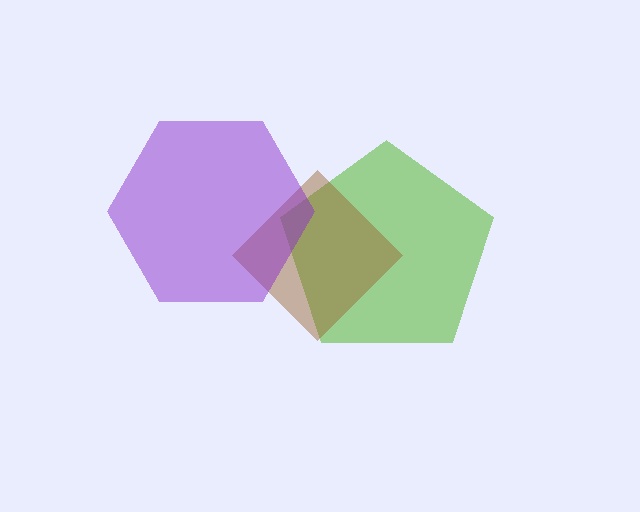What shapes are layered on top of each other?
The layered shapes are: a lime pentagon, a brown diamond, a purple hexagon.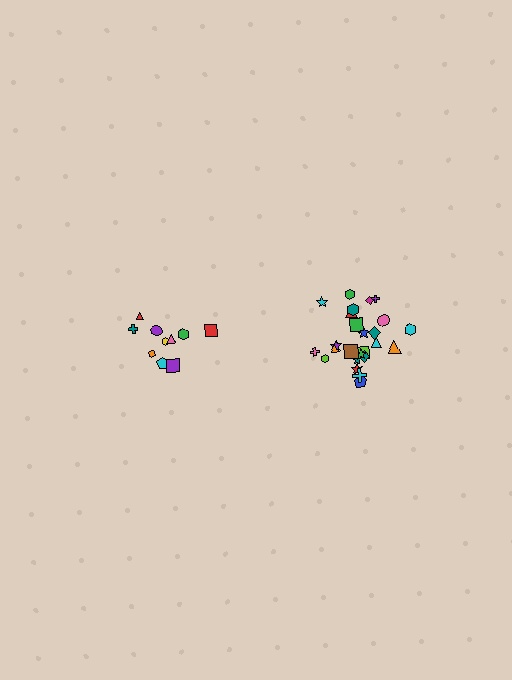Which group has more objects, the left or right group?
The right group.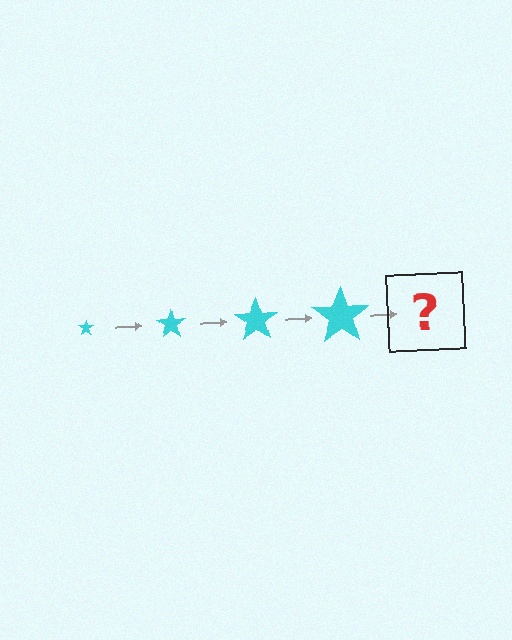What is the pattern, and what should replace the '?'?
The pattern is that the star gets progressively larger each step. The '?' should be a cyan star, larger than the previous one.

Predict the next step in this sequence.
The next step is a cyan star, larger than the previous one.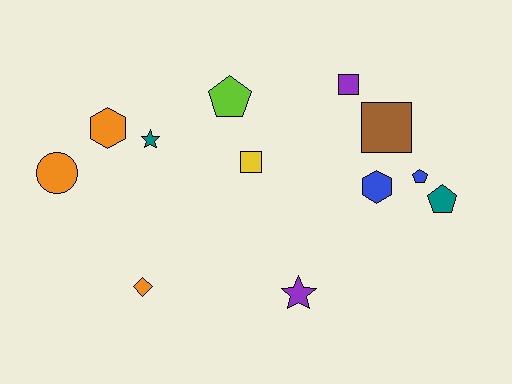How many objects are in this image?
There are 12 objects.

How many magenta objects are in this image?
There are no magenta objects.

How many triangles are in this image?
There are no triangles.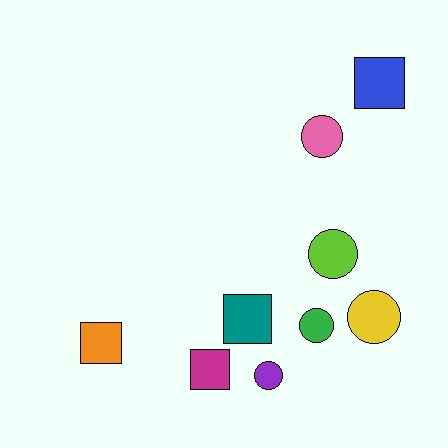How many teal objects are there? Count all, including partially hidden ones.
There is 1 teal object.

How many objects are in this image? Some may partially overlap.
There are 9 objects.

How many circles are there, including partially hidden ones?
There are 5 circles.